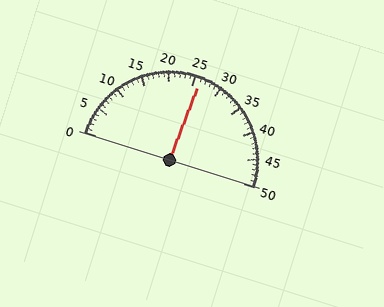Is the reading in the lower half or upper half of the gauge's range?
The reading is in the upper half of the range (0 to 50).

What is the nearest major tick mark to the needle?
The nearest major tick mark is 25.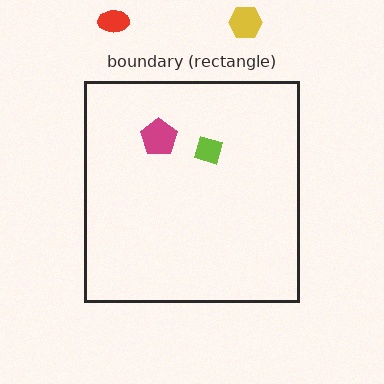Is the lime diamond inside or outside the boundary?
Inside.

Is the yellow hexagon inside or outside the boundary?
Outside.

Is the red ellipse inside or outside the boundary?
Outside.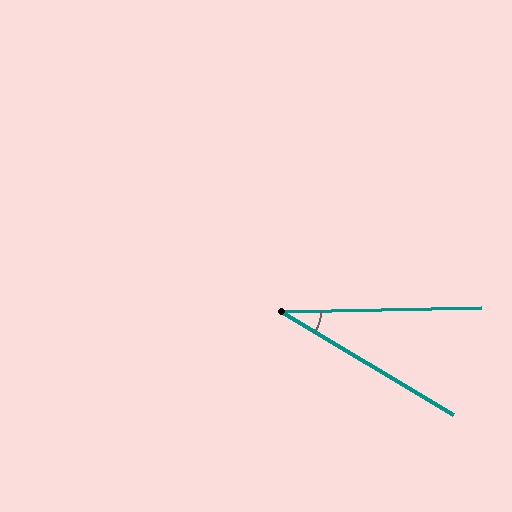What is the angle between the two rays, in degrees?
Approximately 32 degrees.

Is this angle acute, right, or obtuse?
It is acute.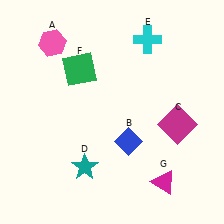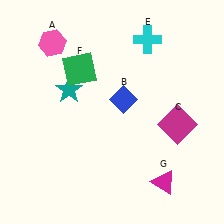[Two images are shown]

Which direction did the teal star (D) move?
The teal star (D) moved up.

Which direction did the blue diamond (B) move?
The blue diamond (B) moved up.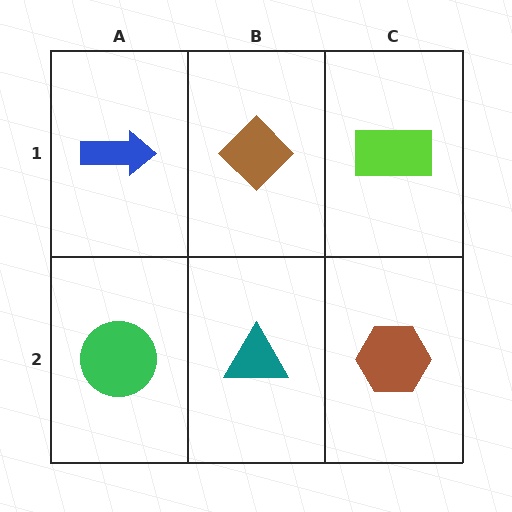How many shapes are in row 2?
3 shapes.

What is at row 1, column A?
A blue arrow.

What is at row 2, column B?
A teal triangle.